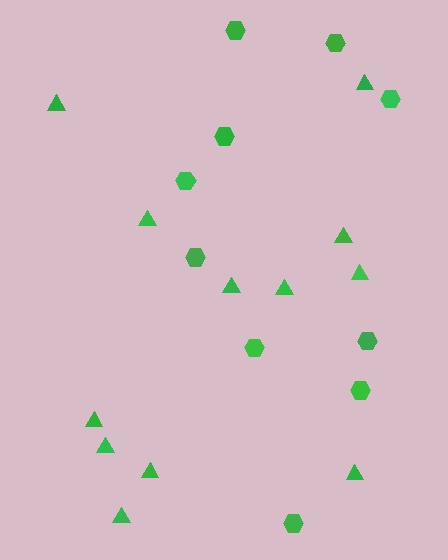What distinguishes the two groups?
There are 2 groups: one group of hexagons (10) and one group of triangles (12).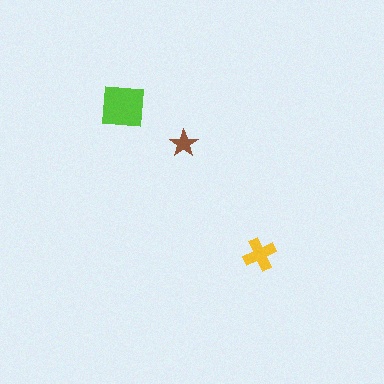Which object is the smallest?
The brown star.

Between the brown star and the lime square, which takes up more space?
The lime square.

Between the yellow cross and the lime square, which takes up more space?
The lime square.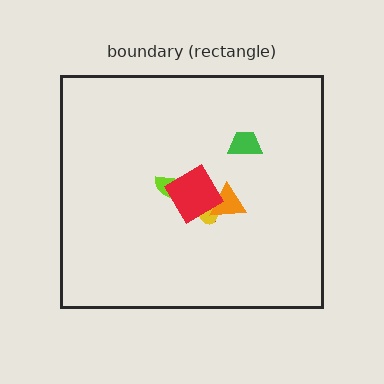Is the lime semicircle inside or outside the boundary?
Inside.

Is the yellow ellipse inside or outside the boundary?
Inside.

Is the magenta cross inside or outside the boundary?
Inside.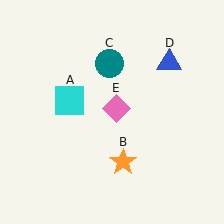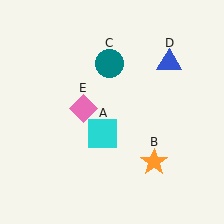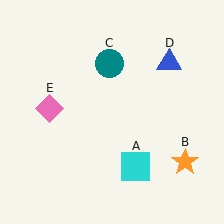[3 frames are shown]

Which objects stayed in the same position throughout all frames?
Teal circle (object C) and blue triangle (object D) remained stationary.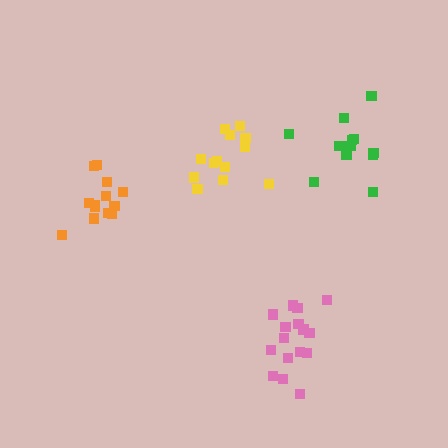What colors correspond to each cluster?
The clusters are colored: pink, yellow, orange, green.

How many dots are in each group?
Group 1: 16 dots, Group 2: 13 dots, Group 3: 13 dots, Group 4: 12 dots (54 total).